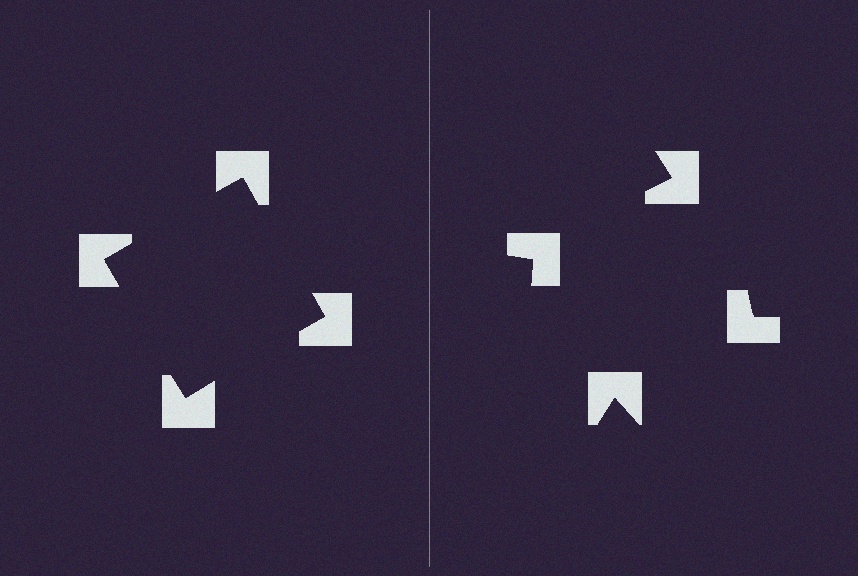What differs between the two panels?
The notched squares are positioned identically on both sides; only the wedge orientations differ. On the left they align to a square; on the right they are misaligned.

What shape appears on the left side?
An illusory square.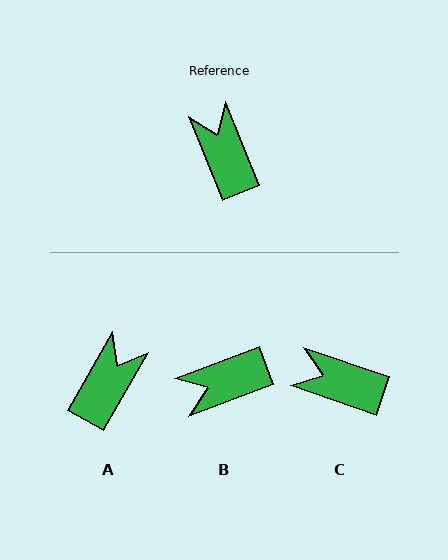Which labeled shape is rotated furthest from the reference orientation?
B, about 89 degrees away.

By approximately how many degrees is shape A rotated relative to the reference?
Approximately 52 degrees clockwise.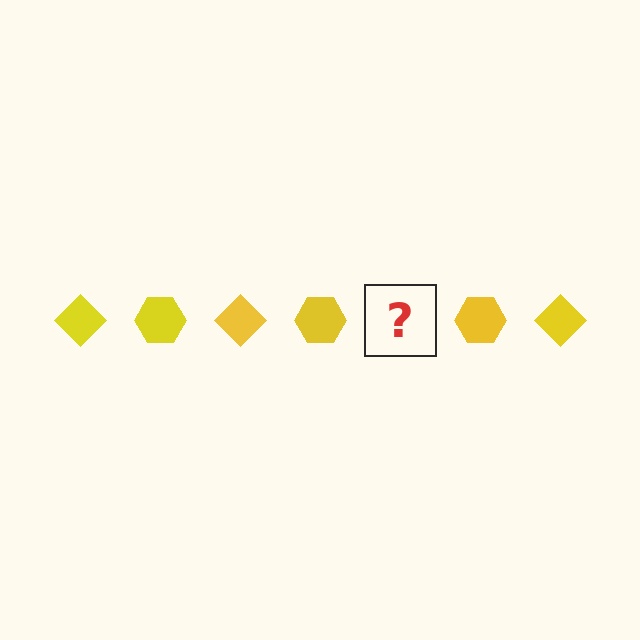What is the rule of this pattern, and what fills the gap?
The rule is that the pattern cycles through diamond, hexagon shapes in yellow. The gap should be filled with a yellow diamond.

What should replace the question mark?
The question mark should be replaced with a yellow diamond.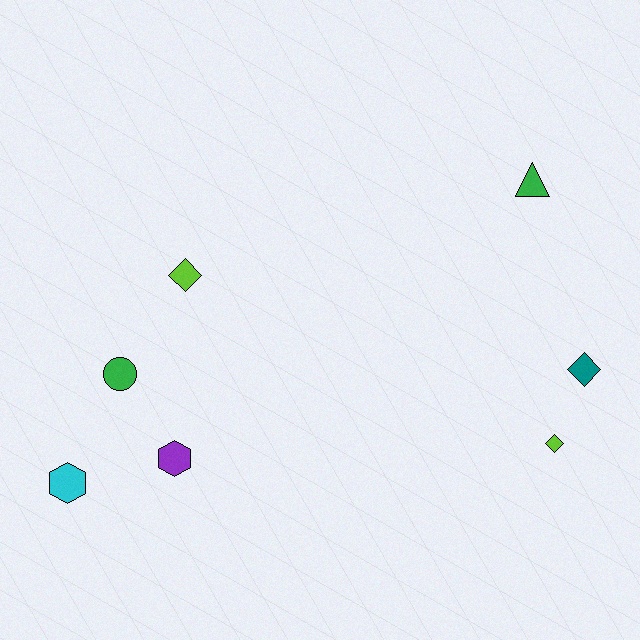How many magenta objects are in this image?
There are no magenta objects.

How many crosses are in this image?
There are no crosses.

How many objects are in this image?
There are 7 objects.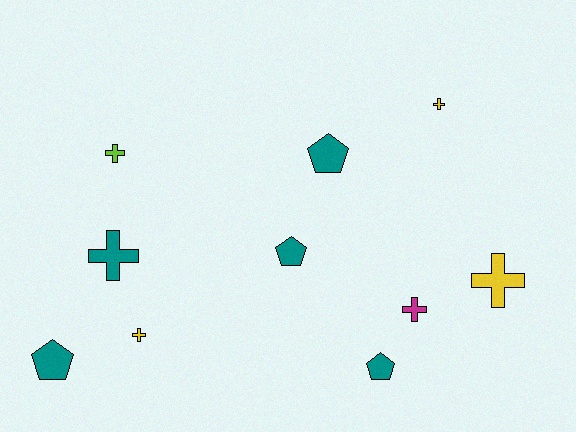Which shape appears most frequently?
Cross, with 6 objects.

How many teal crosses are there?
There is 1 teal cross.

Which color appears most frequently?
Teal, with 5 objects.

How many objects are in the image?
There are 10 objects.